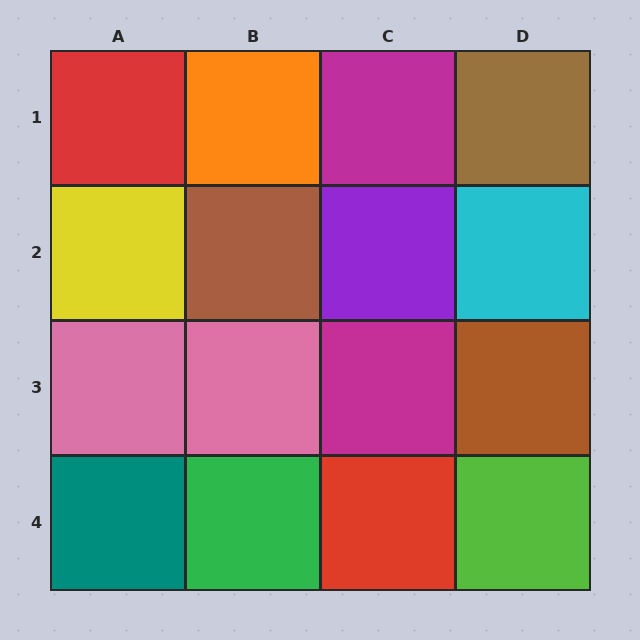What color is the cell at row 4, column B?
Green.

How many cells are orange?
1 cell is orange.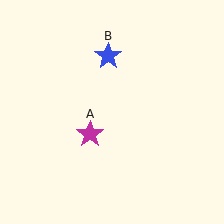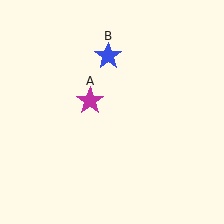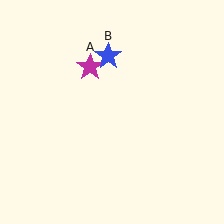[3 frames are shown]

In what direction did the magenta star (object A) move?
The magenta star (object A) moved up.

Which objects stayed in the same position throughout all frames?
Blue star (object B) remained stationary.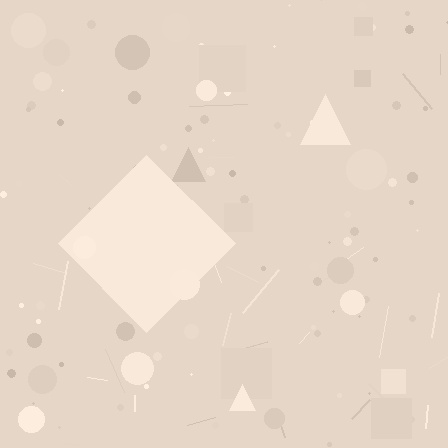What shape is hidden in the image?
A diamond is hidden in the image.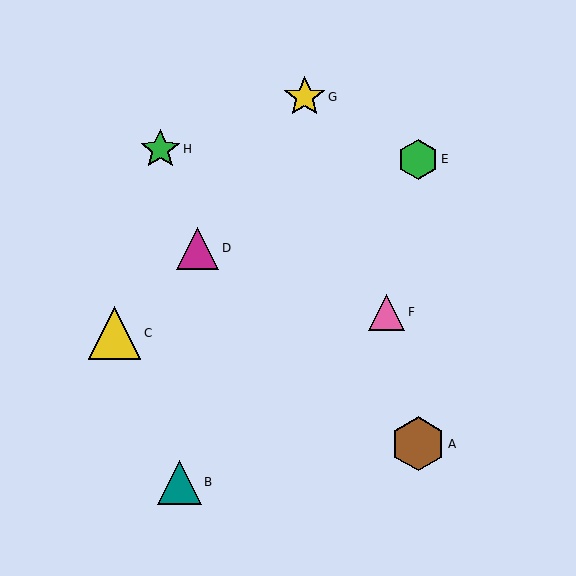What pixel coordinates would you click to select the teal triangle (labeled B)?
Click at (179, 482) to select the teal triangle B.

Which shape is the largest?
The brown hexagon (labeled A) is the largest.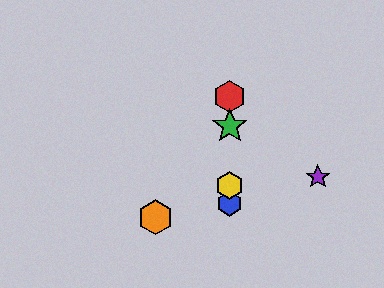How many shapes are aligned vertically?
4 shapes (the red hexagon, the blue hexagon, the green star, the yellow hexagon) are aligned vertically.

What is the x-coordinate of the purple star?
The purple star is at x≈318.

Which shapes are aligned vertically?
The red hexagon, the blue hexagon, the green star, the yellow hexagon are aligned vertically.